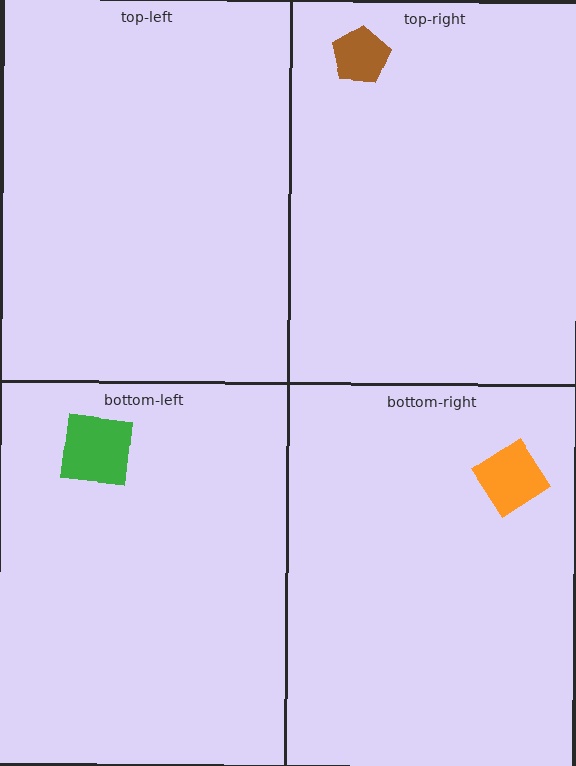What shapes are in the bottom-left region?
The green square.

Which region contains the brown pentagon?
The top-right region.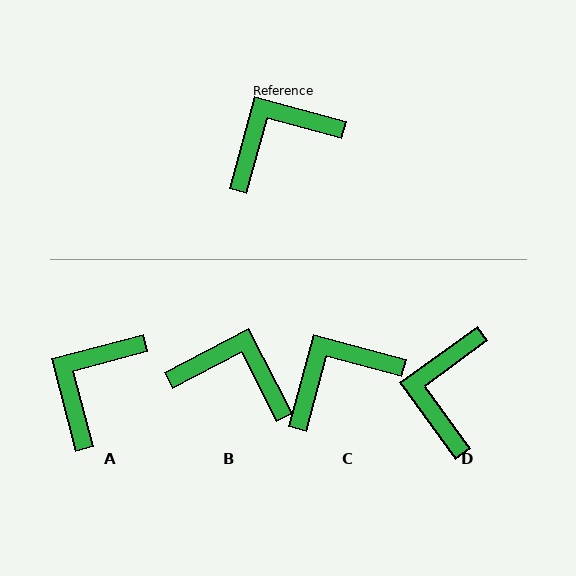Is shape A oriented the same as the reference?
No, it is off by about 30 degrees.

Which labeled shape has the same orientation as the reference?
C.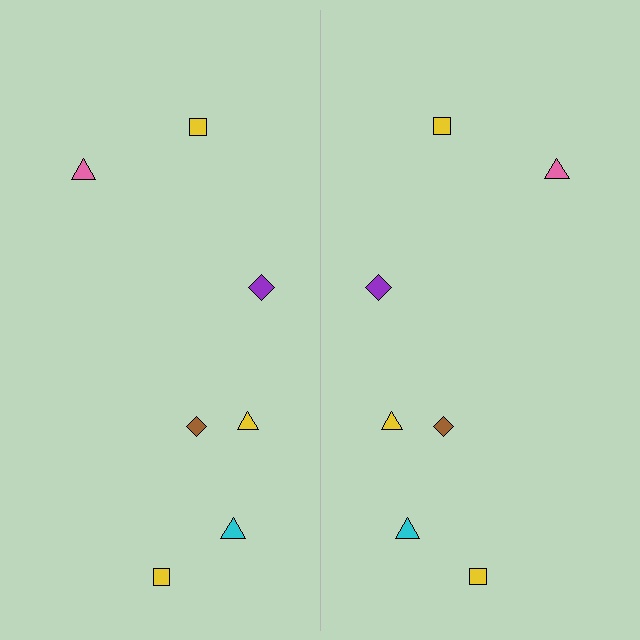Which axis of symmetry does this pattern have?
The pattern has a vertical axis of symmetry running through the center of the image.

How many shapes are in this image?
There are 14 shapes in this image.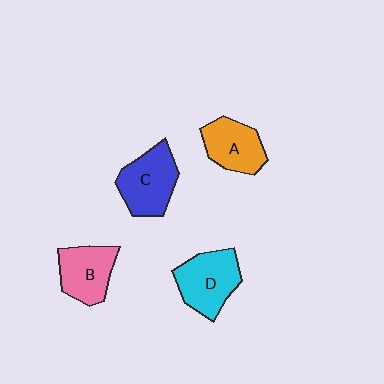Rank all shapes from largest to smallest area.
From largest to smallest: D (cyan), C (blue), B (pink), A (orange).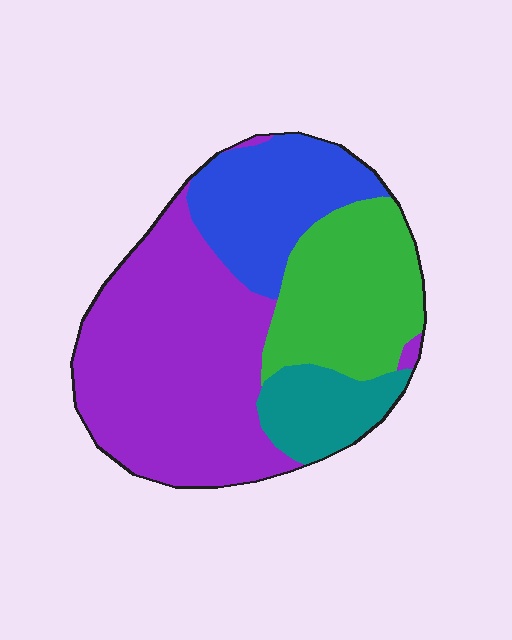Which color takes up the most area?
Purple, at roughly 45%.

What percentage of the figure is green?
Green takes up about one quarter (1/4) of the figure.